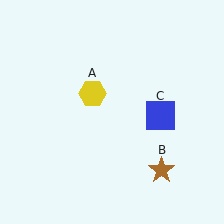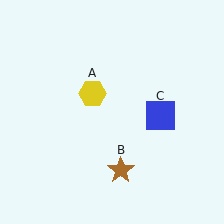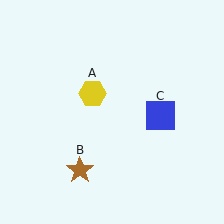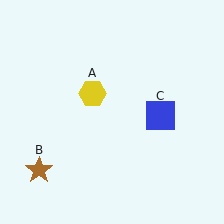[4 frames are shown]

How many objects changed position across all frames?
1 object changed position: brown star (object B).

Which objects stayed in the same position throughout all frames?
Yellow hexagon (object A) and blue square (object C) remained stationary.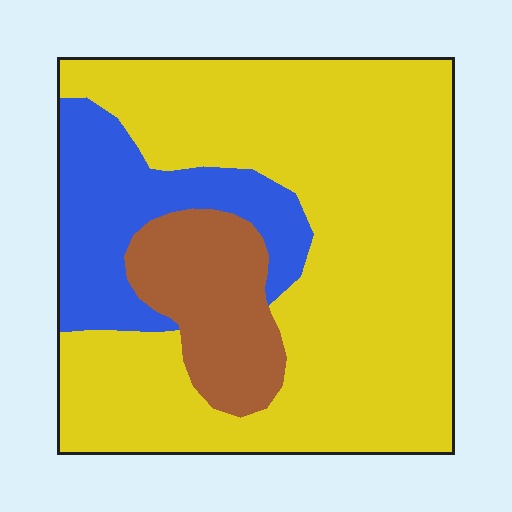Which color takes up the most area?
Yellow, at roughly 70%.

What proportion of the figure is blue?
Blue takes up about one sixth (1/6) of the figure.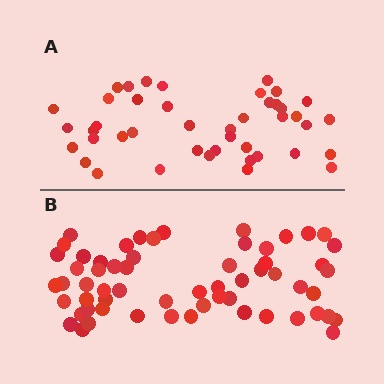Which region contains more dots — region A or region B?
Region B (the bottom region) has more dots.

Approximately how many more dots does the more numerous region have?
Region B has approximately 15 more dots than region A.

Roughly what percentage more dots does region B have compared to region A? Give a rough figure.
About 40% more.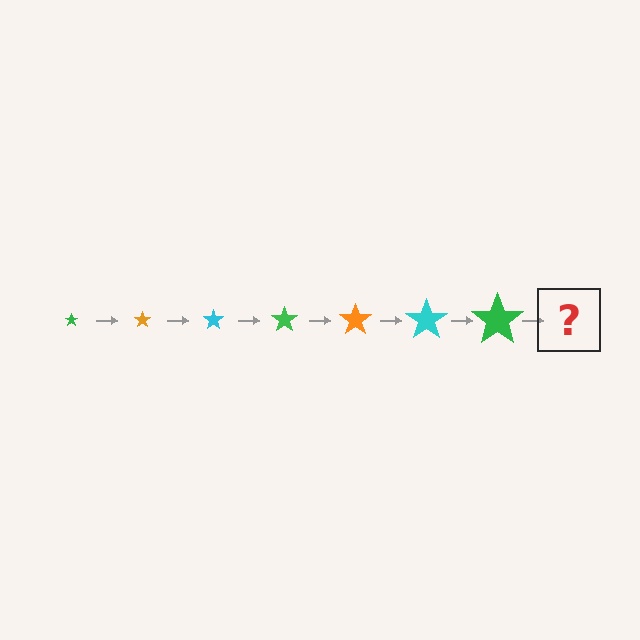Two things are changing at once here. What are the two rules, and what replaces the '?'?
The two rules are that the star grows larger each step and the color cycles through green, orange, and cyan. The '?' should be an orange star, larger than the previous one.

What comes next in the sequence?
The next element should be an orange star, larger than the previous one.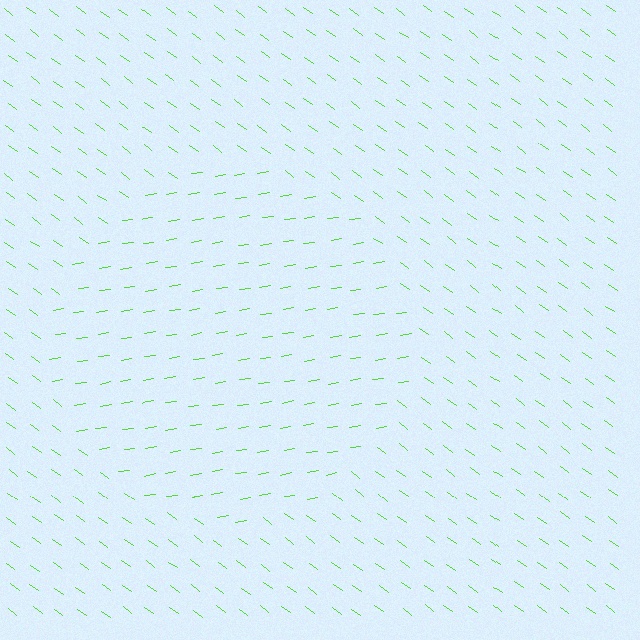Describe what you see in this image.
The image is filled with small lime line segments. A circle region in the image has lines oriented differently from the surrounding lines, creating a visible texture boundary.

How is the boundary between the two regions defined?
The boundary is defined purely by a change in line orientation (approximately 45 degrees difference). All lines are the same color and thickness.